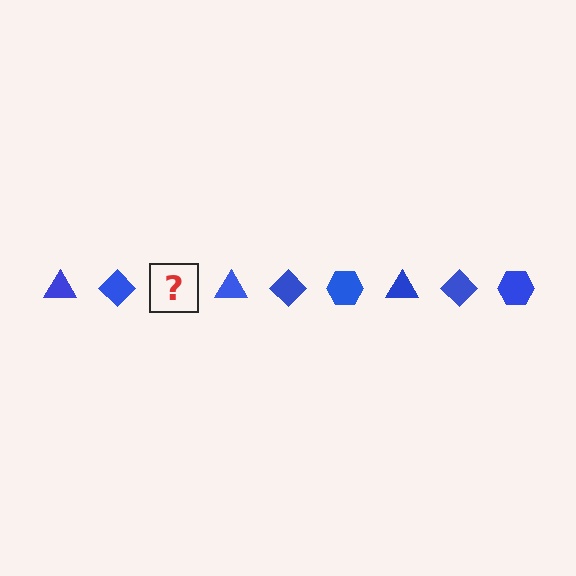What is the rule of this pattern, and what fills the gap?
The rule is that the pattern cycles through triangle, diamond, hexagon shapes in blue. The gap should be filled with a blue hexagon.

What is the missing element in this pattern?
The missing element is a blue hexagon.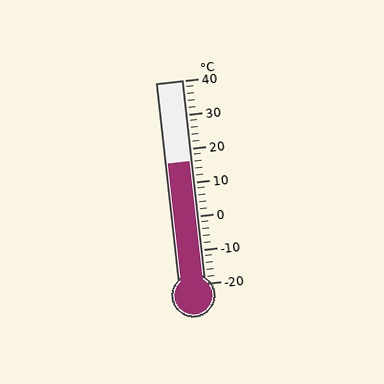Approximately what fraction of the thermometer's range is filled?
The thermometer is filled to approximately 60% of its range.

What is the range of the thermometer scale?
The thermometer scale ranges from -20°C to 40°C.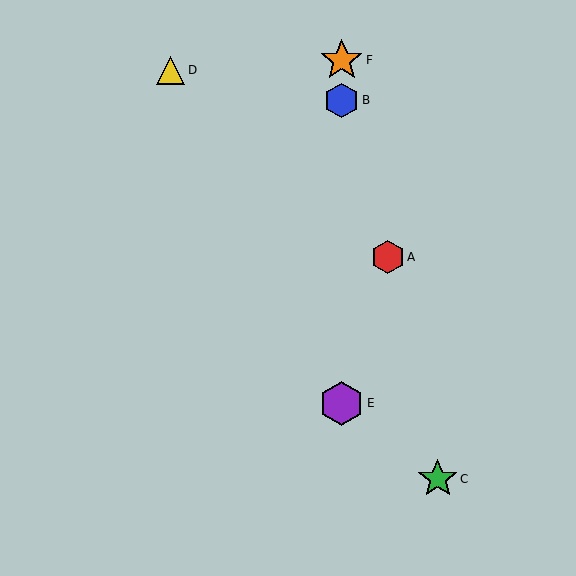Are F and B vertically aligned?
Yes, both are at x≈342.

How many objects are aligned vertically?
3 objects (B, E, F) are aligned vertically.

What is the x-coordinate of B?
Object B is at x≈342.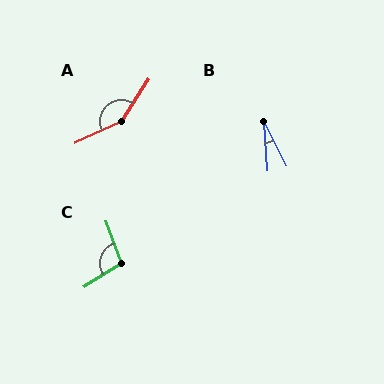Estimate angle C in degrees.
Approximately 102 degrees.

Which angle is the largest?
A, at approximately 148 degrees.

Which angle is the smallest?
B, at approximately 23 degrees.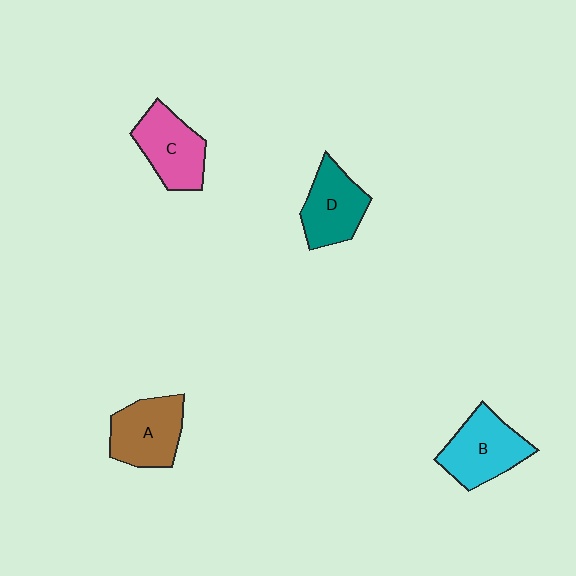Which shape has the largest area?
Shape B (cyan).